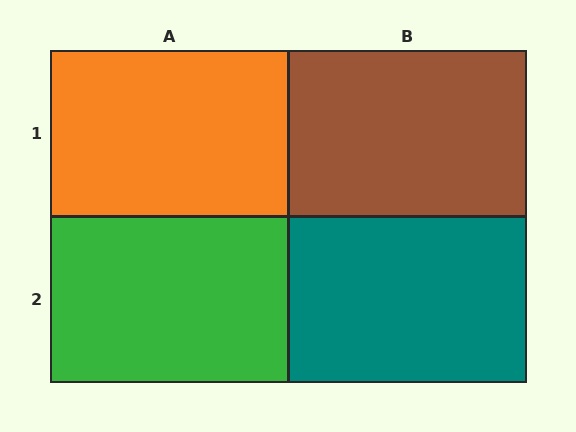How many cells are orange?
1 cell is orange.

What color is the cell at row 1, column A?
Orange.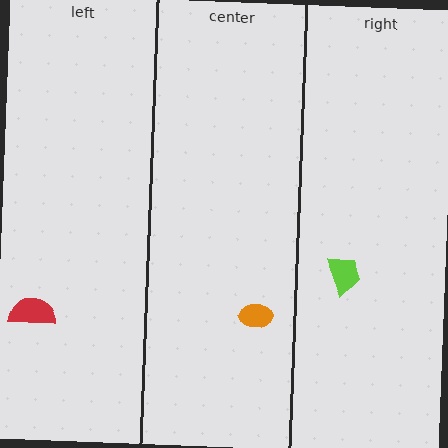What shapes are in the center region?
The orange ellipse.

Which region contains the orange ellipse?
The center region.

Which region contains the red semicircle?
The left region.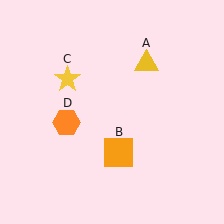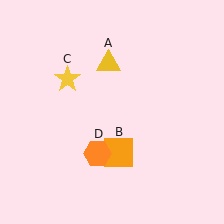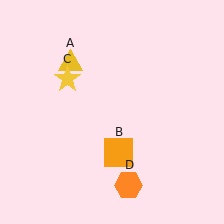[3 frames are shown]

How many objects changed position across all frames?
2 objects changed position: yellow triangle (object A), orange hexagon (object D).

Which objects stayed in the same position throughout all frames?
Orange square (object B) and yellow star (object C) remained stationary.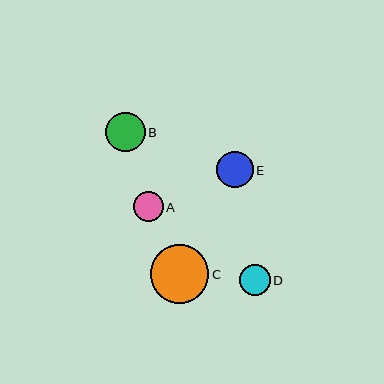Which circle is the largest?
Circle C is the largest with a size of approximately 59 pixels.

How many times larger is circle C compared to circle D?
Circle C is approximately 1.9 times the size of circle D.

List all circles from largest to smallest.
From largest to smallest: C, B, E, D, A.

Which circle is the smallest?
Circle A is the smallest with a size of approximately 30 pixels.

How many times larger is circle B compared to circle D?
Circle B is approximately 1.3 times the size of circle D.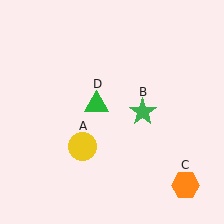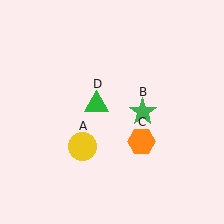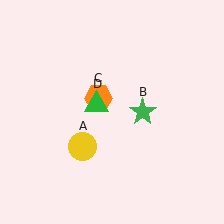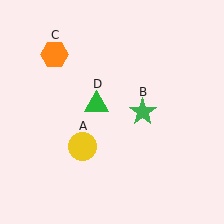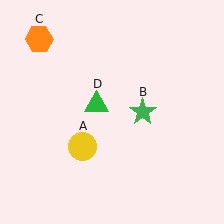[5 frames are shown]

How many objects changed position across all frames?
1 object changed position: orange hexagon (object C).